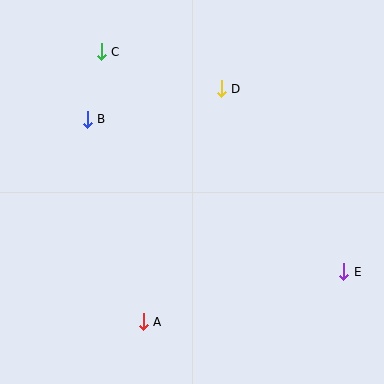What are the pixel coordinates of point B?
Point B is at (87, 119).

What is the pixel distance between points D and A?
The distance between D and A is 246 pixels.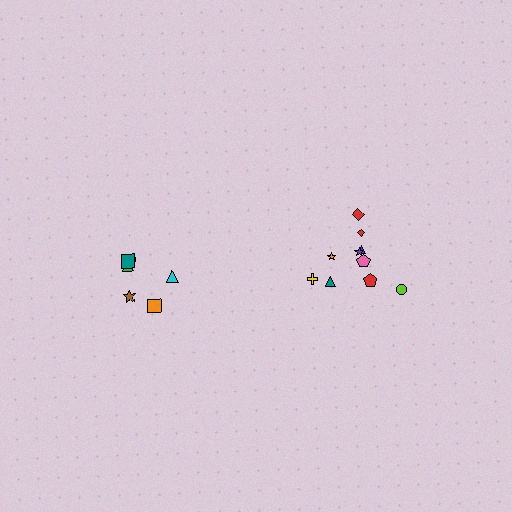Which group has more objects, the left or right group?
The right group.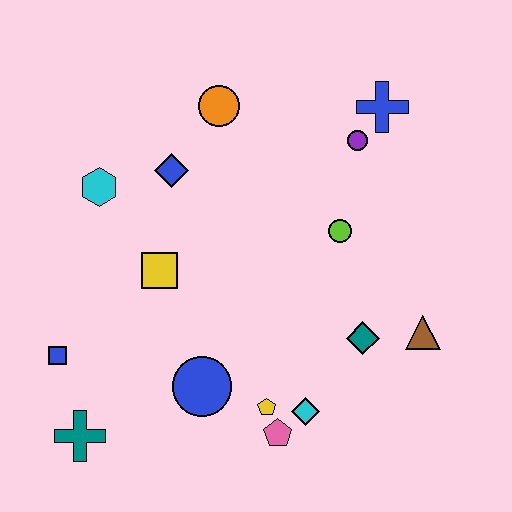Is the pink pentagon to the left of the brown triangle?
Yes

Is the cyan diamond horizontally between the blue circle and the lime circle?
Yes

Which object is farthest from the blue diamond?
The brown triangle is farthest from the blue diamond.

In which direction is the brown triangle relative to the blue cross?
The brown triangle is below the blue cross.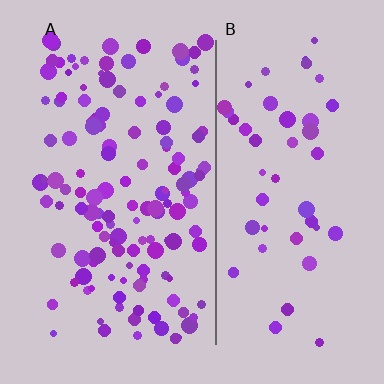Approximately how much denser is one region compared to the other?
Approximately 2.8× — region A over region B.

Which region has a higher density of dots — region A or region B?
A (the left).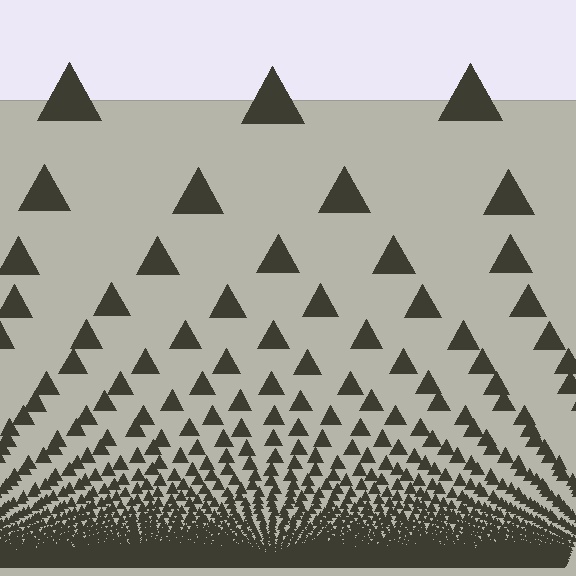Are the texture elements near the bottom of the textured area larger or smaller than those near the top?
Smaller. The gradient is inverted — elements near the bottom are smaller and denser.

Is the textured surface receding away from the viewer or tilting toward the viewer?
The surface appears to tilt toward the viewer. Texture elements get larger and sparser toward the top.